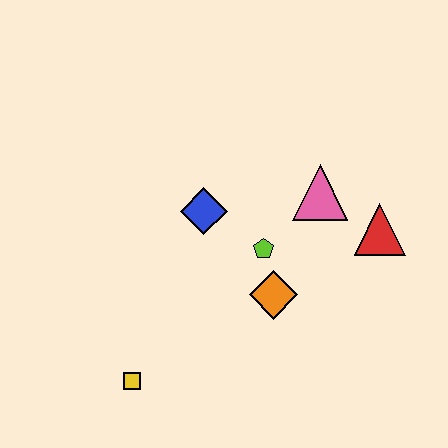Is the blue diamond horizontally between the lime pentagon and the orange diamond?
No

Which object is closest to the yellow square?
The orange diamond is closest to the yellow square.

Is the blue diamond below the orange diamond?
No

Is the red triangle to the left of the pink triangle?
No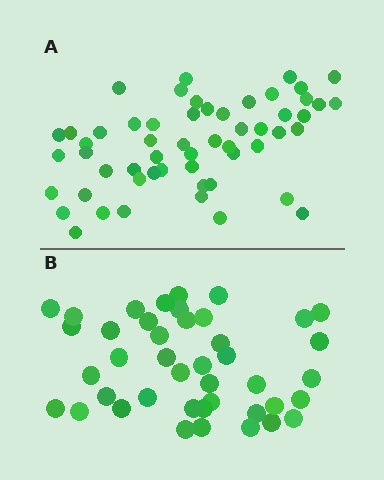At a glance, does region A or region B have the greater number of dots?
Region A (the top region) has more dots.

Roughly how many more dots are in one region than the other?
Region A has approximately 15 more dots than region B.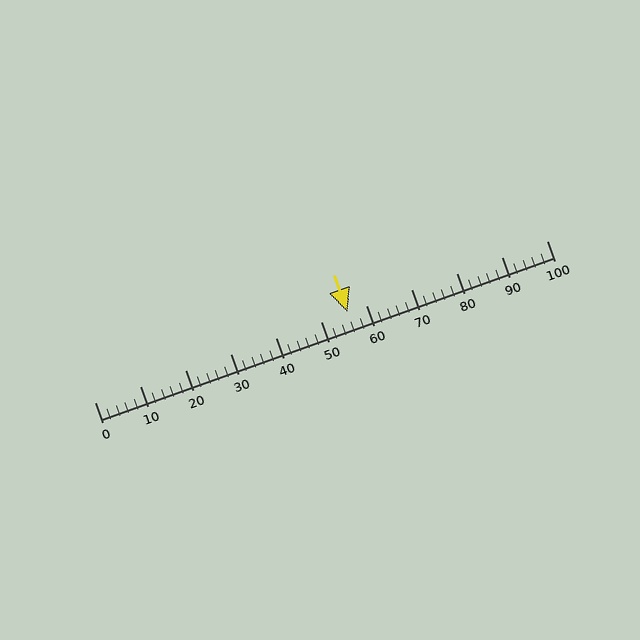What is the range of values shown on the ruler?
The ruler shows values from 0 to 100.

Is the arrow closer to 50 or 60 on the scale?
The arrow is closer to 60.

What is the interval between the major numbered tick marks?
The major tick marks are spaced 10 units apart.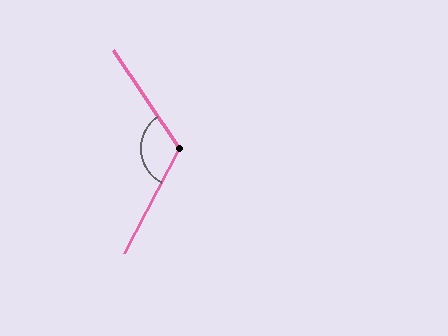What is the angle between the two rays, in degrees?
Approximately 119 degrees.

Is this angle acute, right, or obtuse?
It is obtuse.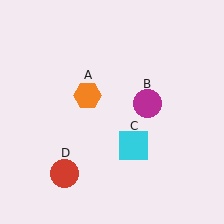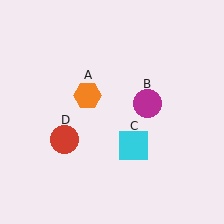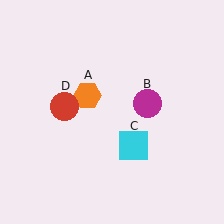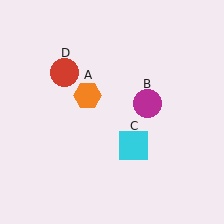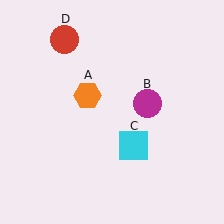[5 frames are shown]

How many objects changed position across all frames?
1 object changed position: red circle (object D).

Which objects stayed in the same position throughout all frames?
Orange hexagon (object A) and magenta circle (object B) and cyan square (object C) remained stationary.